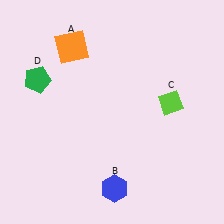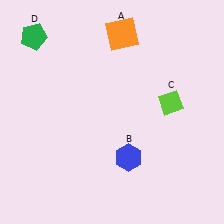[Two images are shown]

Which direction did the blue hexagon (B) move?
The blue hexagon (B) moved up.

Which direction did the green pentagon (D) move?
The green pentagon (D) moved up.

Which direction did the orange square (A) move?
The orange square (A) moved right.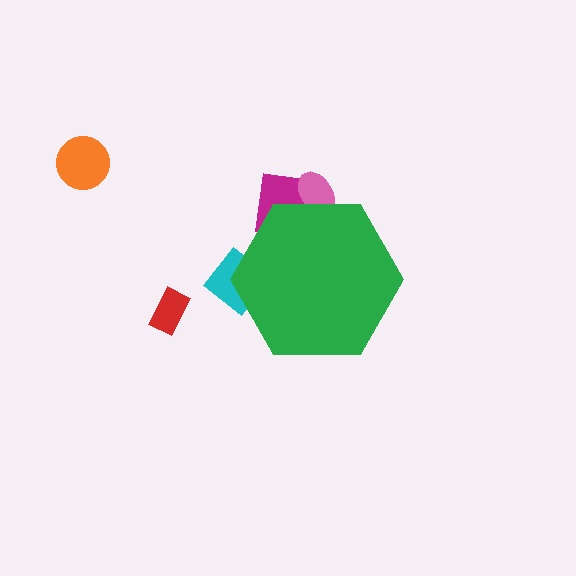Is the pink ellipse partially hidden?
Yes, the pink ellipse is partially hidden behind the green hexagon.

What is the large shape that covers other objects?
A green hexagon.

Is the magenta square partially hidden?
Yes, the magenta square is partially hidden behind the green hexagon.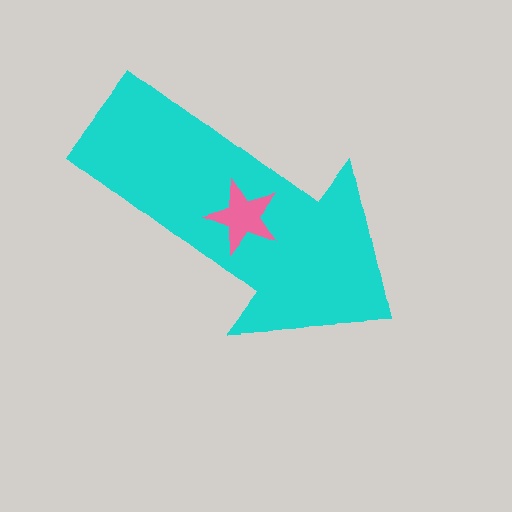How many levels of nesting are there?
2.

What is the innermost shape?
The pink star.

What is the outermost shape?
The cyan arrow.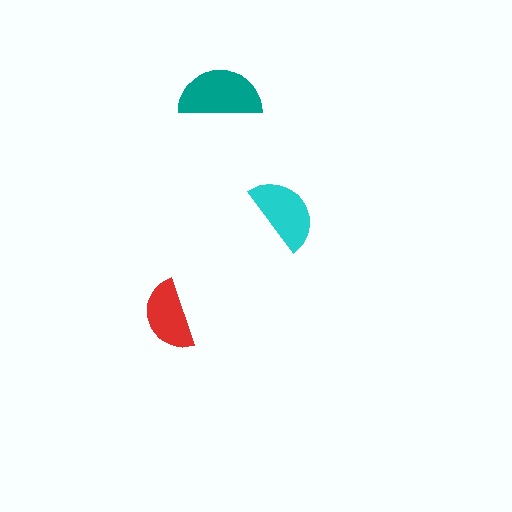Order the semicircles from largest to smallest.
the teal one, the cyan one, the red one.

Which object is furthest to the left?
The red semicircle is leftmost.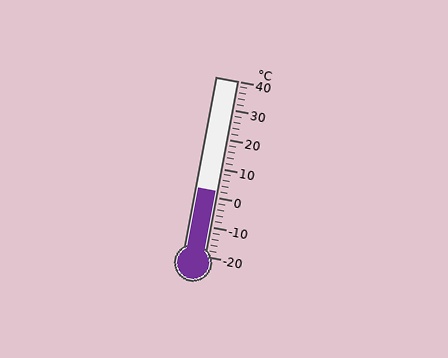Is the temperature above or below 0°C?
The temperature is above 0°C.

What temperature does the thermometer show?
The thermometer shows approximately 2°C.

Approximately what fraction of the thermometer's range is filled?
The thermometer is filled to approximately 35% of its range.